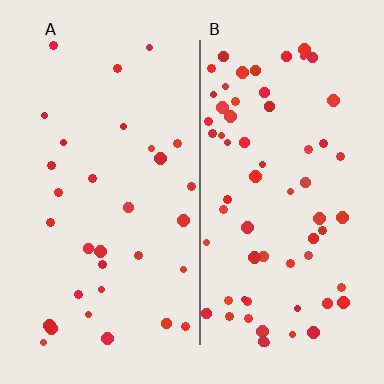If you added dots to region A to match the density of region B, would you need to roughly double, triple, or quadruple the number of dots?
Approximately double.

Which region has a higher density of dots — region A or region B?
B (the right).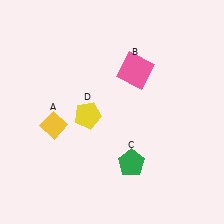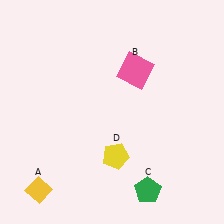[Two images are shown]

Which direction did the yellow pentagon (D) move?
The yellow pentagon (D) moved down.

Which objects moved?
The objects that moved are: the yellow diamond (A), the green pentagon (C), the yellow pentagon (D).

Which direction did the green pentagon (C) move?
The green pentagon (C) moved down.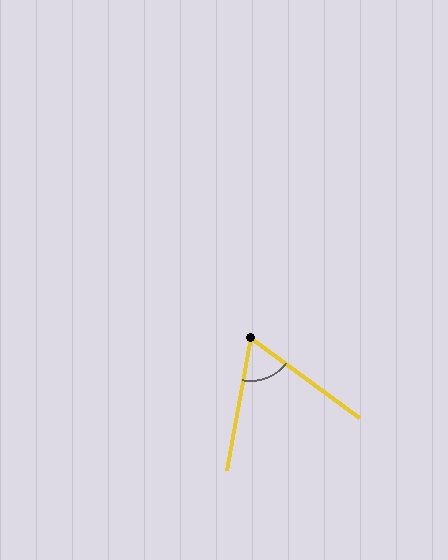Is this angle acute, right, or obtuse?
It is acute.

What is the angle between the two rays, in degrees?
Approximately 64 degrees.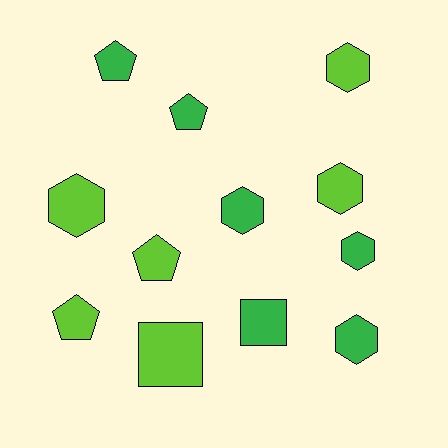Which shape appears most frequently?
Hexagon, with 6 objects.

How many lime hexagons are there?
There are 3 lime hexagons.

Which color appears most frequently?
Green, with 6 objects.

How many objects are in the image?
There are 12 objects.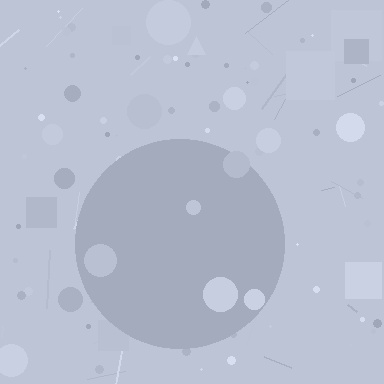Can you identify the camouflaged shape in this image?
The camouflaged shape is a circle.